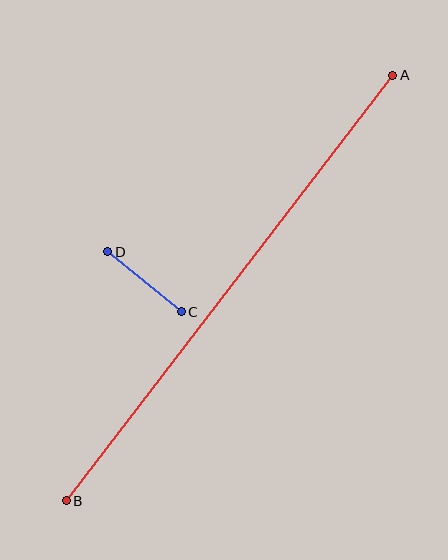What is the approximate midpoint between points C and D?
The midpoint is at approximately (144, 282) pixels.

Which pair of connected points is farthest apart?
Points A and B are farthest apart.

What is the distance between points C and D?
The distance is approximately 95 pixels.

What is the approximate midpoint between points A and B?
The midpoint is at approximately (229, 288) pixels.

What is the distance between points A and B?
The distance is approximately 536 pixels.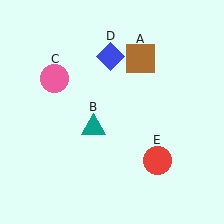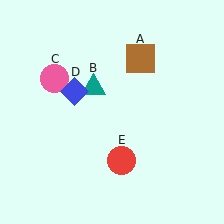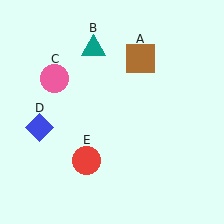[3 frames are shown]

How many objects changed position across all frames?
3 objects changed position: teal triangle (object B), blue diamond (object D), red circle (object E).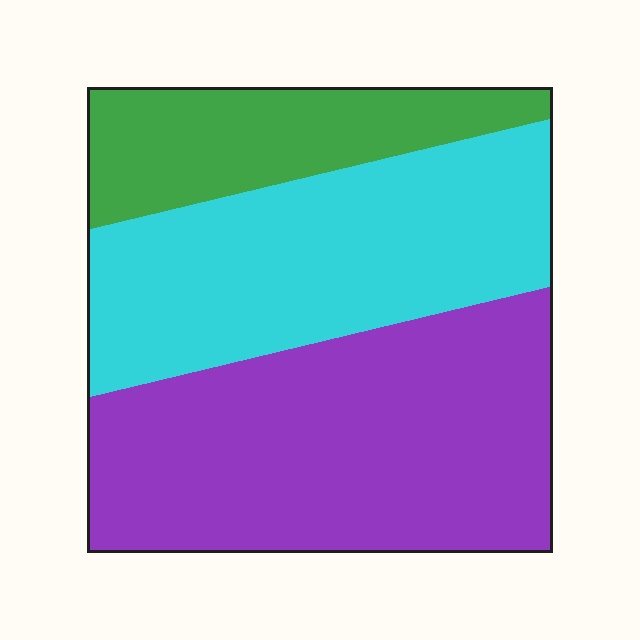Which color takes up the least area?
Green, at roughly 20%.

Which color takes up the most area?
Purple, at roughly 45%.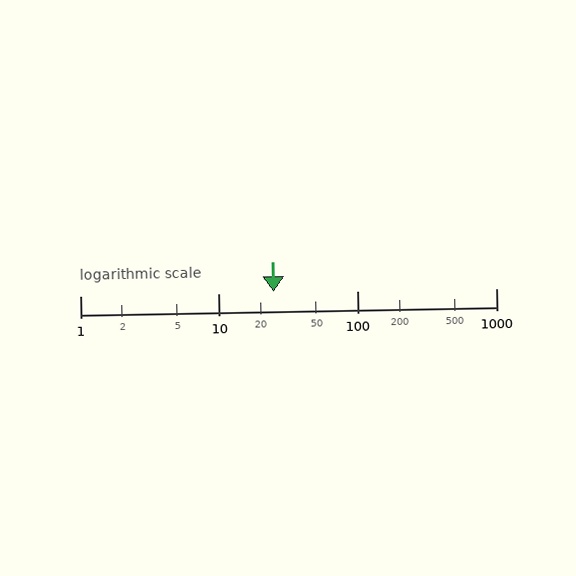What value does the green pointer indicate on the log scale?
The pointer indicates approximately 25.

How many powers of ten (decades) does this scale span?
The scale spans 3 decades, from 1 to 1000.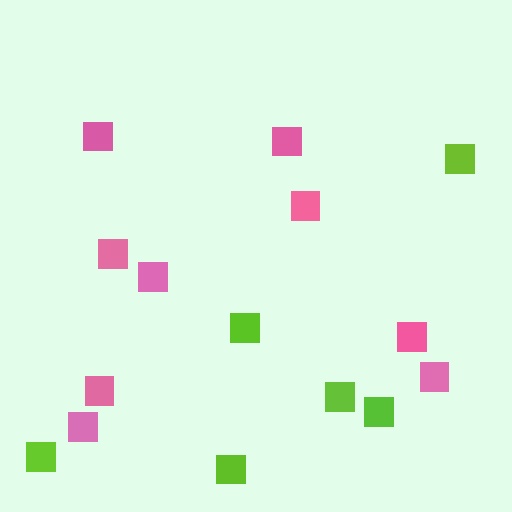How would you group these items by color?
There are 2 groups: one group of lime squares (6) and one group of pink squares (9).